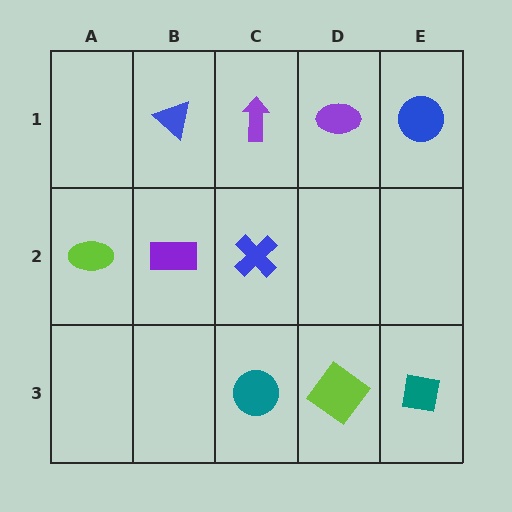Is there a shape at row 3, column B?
No, that cell is empty.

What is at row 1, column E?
A blue circle.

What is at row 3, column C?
A teal circle.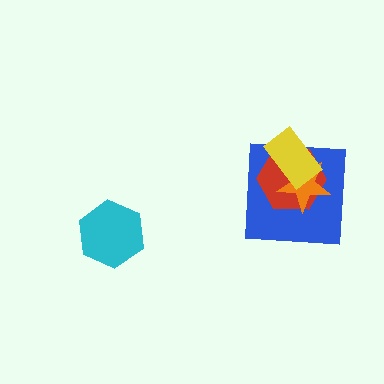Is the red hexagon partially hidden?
Yes, it is partially covered by another shape.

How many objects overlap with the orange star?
3 objects overlap with the orange star.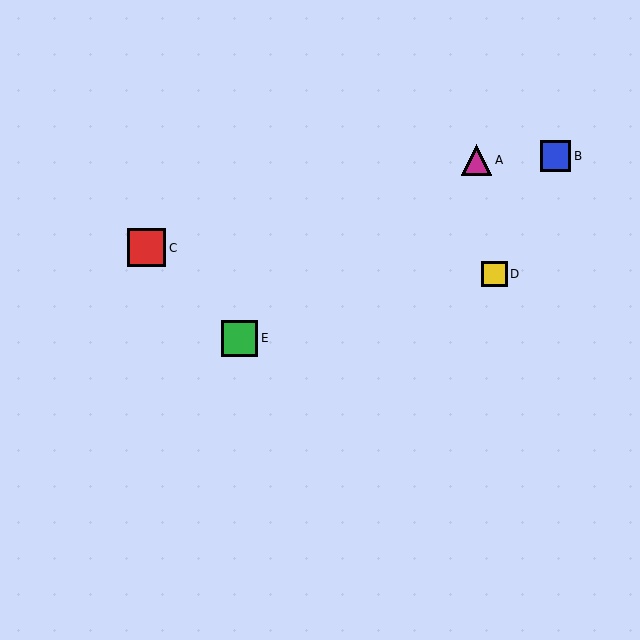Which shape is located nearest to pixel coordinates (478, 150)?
The magenta triangle (labeled A) at (477, 160) is nearest to that location.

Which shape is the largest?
The red square (labeled C) is the largest.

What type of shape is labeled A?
Shape A is a magenta triangle.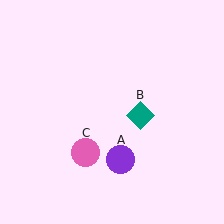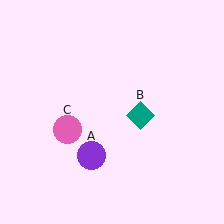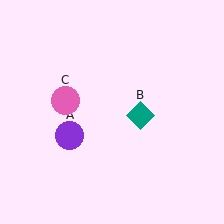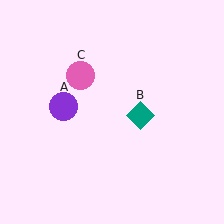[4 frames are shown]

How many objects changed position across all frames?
2 objects changed position: purple circle (object A), pink circle (object C).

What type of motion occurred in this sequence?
The purple circle (object A), pink circle (object C) rotated clockwise around the center of the scene.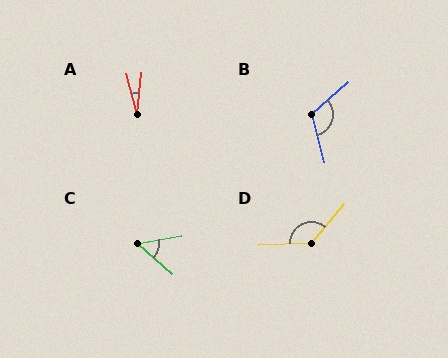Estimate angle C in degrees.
Approximately 52 degrees.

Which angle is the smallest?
A, at approximately 19 degrees.